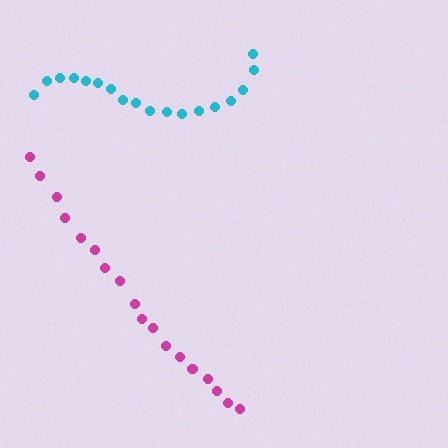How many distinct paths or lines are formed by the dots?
There are 2 distinct paths.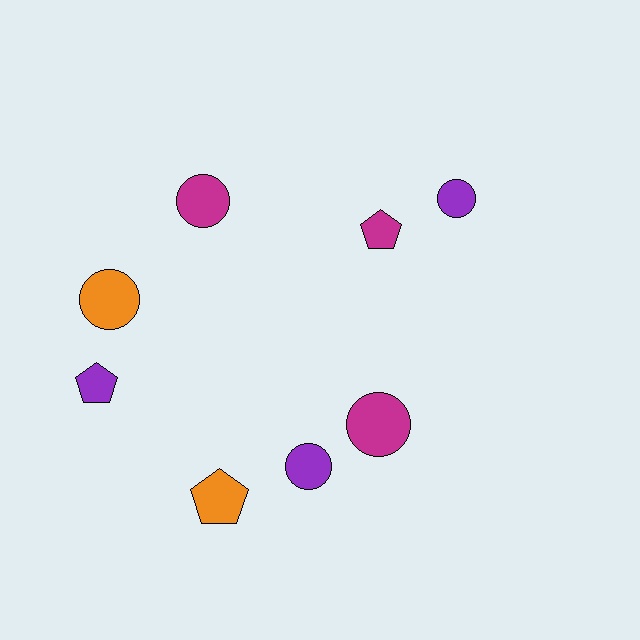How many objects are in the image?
There are 8 objects.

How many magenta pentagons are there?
There is 1 magenta pentagon.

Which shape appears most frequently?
Circle, with 5 objects.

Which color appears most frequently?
Magenta, with 3 objects.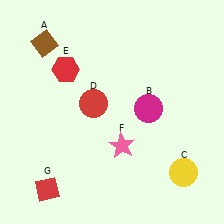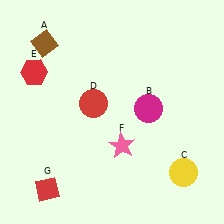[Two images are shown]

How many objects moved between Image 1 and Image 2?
1 object moved between the two images.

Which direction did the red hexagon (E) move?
The red hexagon (E) moved left.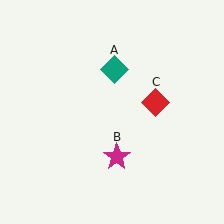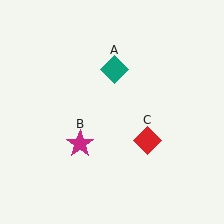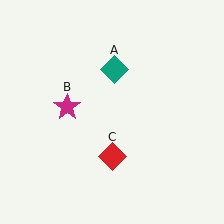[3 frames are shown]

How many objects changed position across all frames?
2 objects changed position: magenta star (object B), red diamond (object C).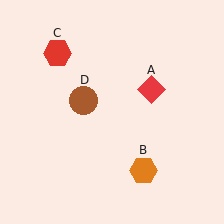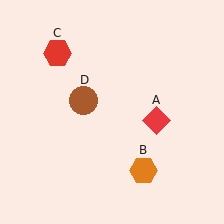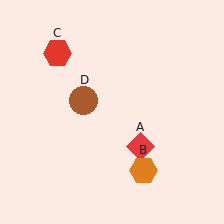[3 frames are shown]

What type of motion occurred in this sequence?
The red diamond (object A) rotated clockwise around the center of the scene.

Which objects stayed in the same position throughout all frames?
Orange hexagon (object B) and red hexagon (object C) and brown circle (object D) remained stationary.